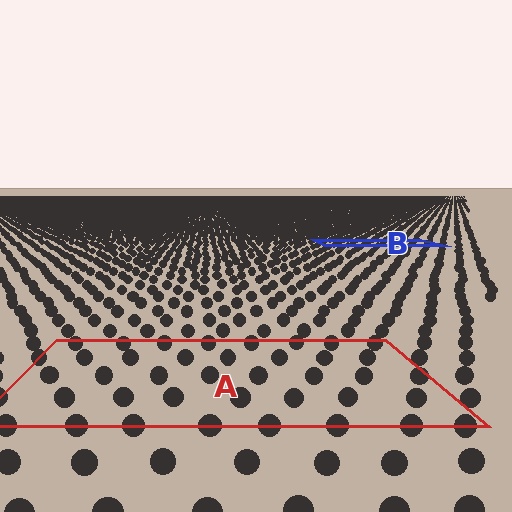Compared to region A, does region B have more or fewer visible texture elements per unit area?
Region B has more texture elements per unit area — they are packed more densely because it is farther away.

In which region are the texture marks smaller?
The texture marks are smaller in region B, because it is farther away.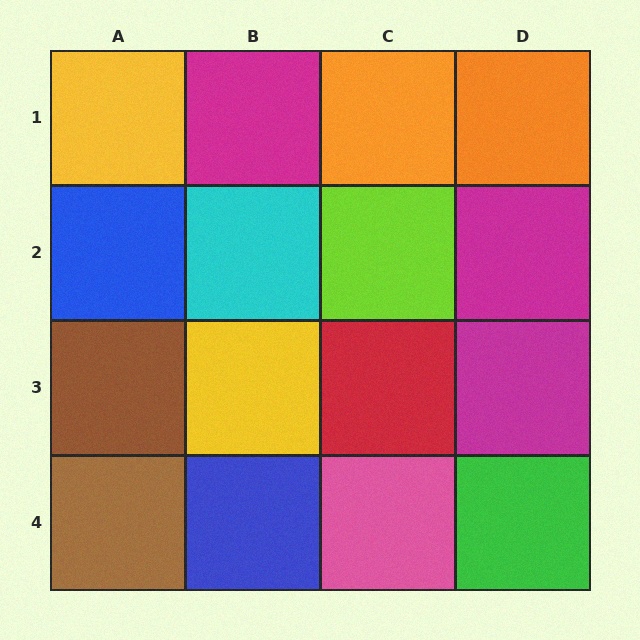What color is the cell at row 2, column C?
Lime.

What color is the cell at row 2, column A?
Blue.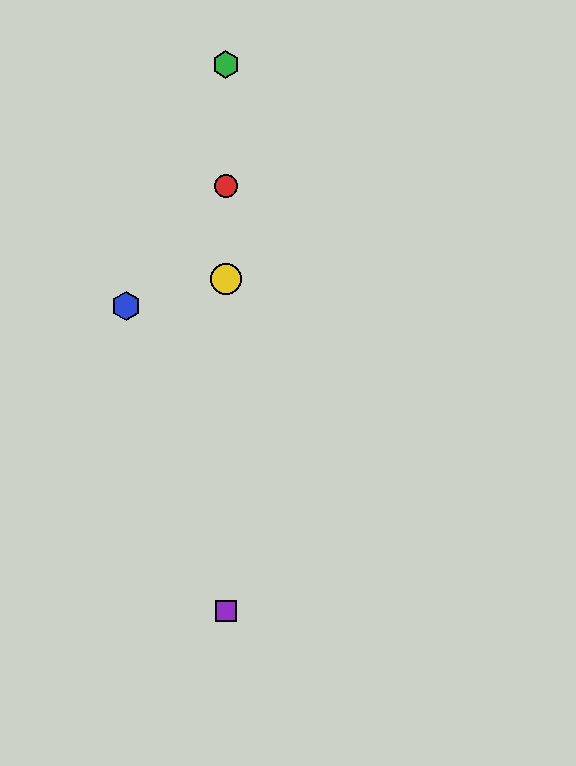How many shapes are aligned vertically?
4 shapes (the red circle, the green hexagon, the yellow circle, the purple square) are aligned vertically.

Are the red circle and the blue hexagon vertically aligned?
No, the red circle is at x≈226 and the blue hexagon is at x≈126.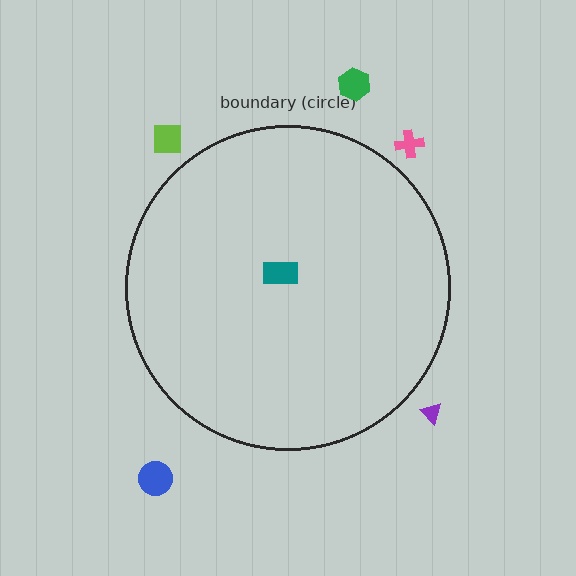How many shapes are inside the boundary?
1 inside, 5 outside.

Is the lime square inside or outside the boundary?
Outside.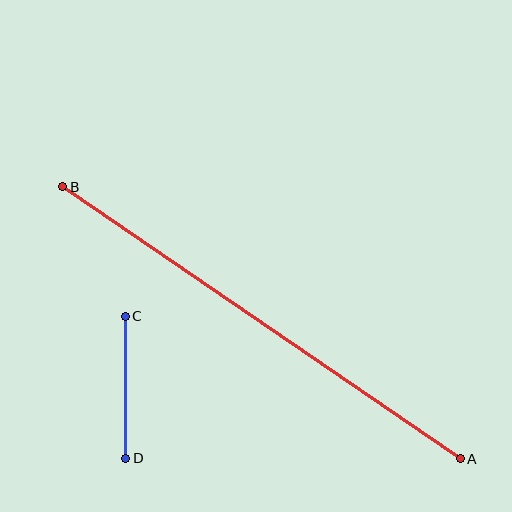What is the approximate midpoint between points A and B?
The midpoint is at approximately (261, 323) pixels.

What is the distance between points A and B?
The distance is approximately 482 pixels.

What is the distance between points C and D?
The distance is approximately 142 pixels.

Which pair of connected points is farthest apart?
Points A and B are farthest apart.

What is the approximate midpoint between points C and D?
The midpoint is at approximately (126, 387) pixels.